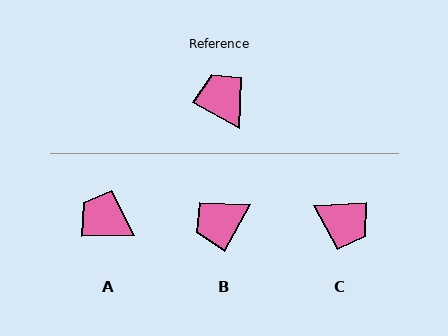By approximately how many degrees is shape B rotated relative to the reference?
Approximately 89 degrees counter-clockwise.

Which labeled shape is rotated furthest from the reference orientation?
C, about 149 degrees away.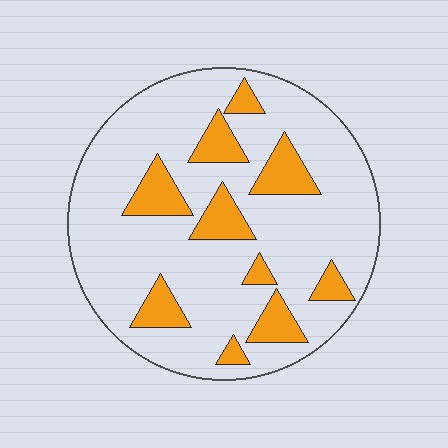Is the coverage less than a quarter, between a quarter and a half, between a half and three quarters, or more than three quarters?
Less than a quarter.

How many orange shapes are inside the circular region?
10.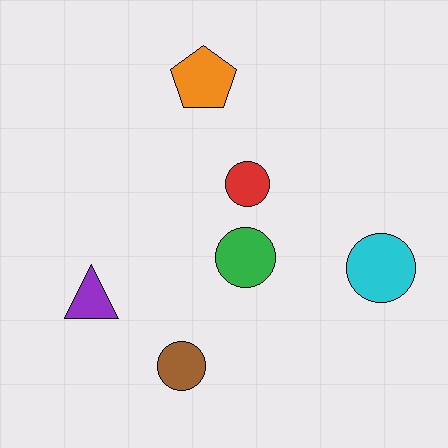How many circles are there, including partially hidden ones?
There are 4 circles.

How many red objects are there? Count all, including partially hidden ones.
There is 1 red object.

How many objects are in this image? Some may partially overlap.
There are 6 objects.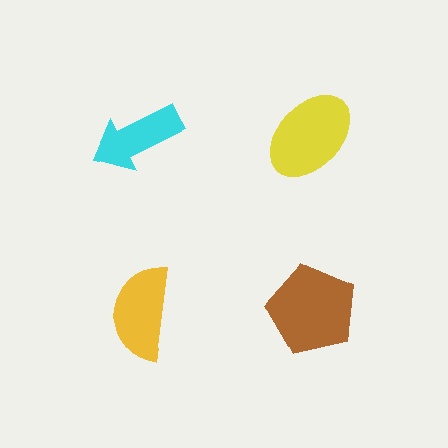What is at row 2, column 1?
A yellow semicircle.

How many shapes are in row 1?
2 shapes.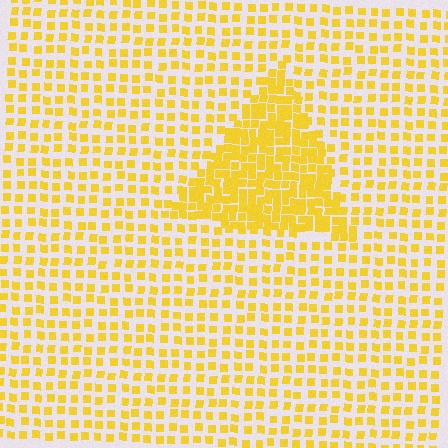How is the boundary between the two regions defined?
The boundary is defined by a change in element density (approximately 2.1x ratio). All elements are the same color, size, and shape.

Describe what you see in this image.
The image contains small yellow elements arranged at two different densities. A triangle-shaped region is visible where the elements are more densely packed than the surrounding area.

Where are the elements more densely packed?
The elements are more densely packed inside the triangle boundary.